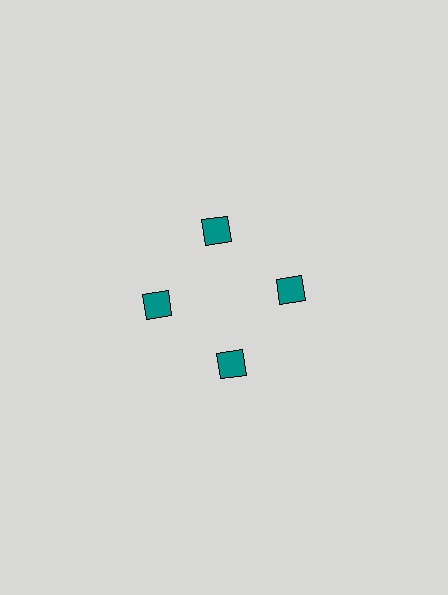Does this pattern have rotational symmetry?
Yes, this pattern has 4-fold rotational symmetry. It looks the same after rotating 90 degrees around the center.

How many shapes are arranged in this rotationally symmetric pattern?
There are 4 shapes, arranged in 4 groups of 1.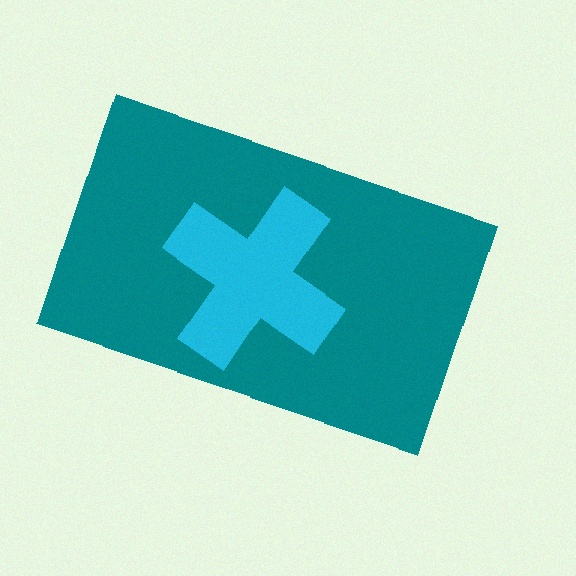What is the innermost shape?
The cyan cross.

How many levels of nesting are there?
2.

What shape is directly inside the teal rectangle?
The cyan cross.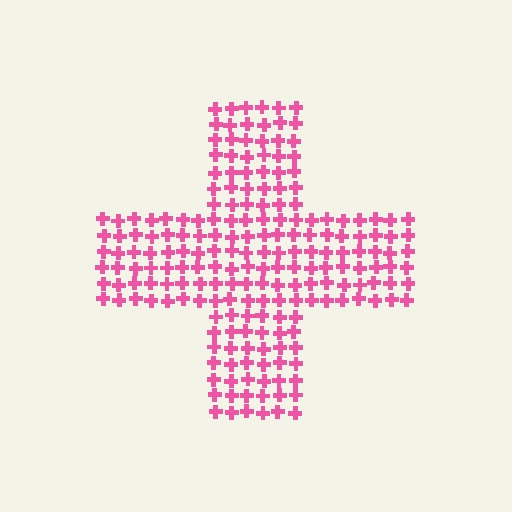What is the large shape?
The large shape is a cross.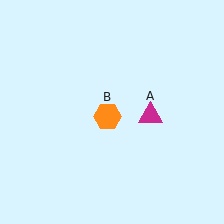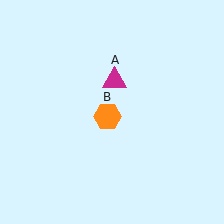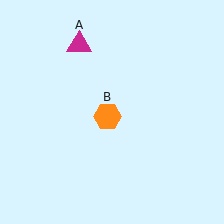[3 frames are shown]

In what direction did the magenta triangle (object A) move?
The magenta triangle (object A) moved up and to the left.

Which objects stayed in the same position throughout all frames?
Orange hexagon (object B) remained stationary.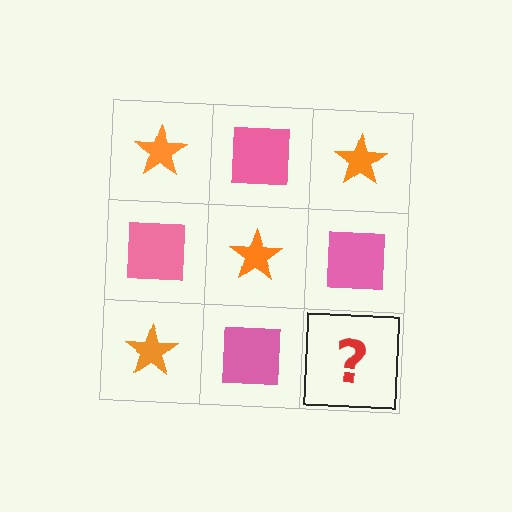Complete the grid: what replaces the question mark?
The question mark should be replaced with an orange star.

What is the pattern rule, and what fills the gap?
The rule is that it alternates orange star and pink square in a checkerboard pattern. The gap should be filled with an orange star.